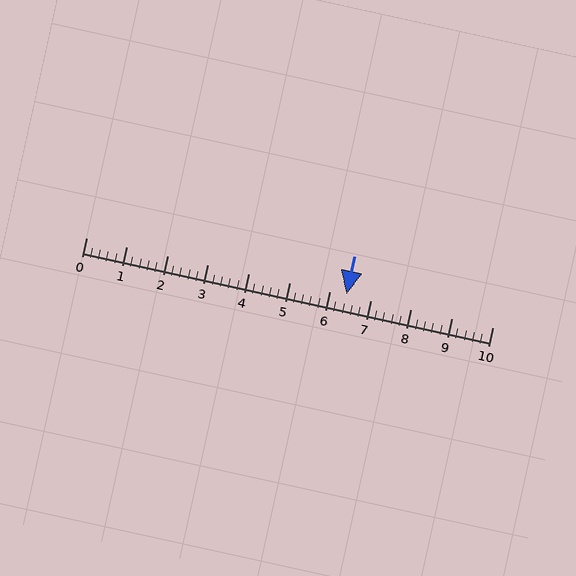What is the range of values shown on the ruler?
The ruler shows values from 0 to 10.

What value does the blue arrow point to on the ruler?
The blue arrow points to approximately 6.4.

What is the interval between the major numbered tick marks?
The major tick marks are spaced 1 units apart.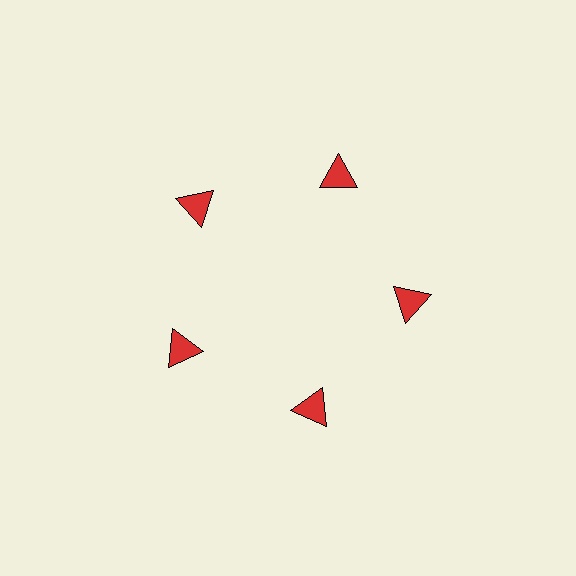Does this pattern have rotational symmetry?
Yes, this pattern has 5-fold rotational symmetry. It looks the same after rotating 72 degrees around the center.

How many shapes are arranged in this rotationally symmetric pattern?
There are 5 shapes, arranged in 5 groups of 1.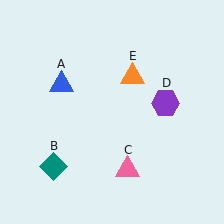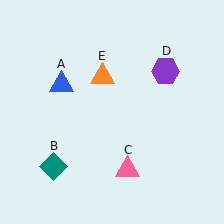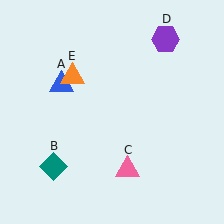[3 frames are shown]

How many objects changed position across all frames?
2 objects changed position: purple hexagon (object D), orange triangle (object E).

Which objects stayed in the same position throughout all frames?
Blue triangle (object A) and teal diamond (object B) and pink triangle (object C) remained stationary.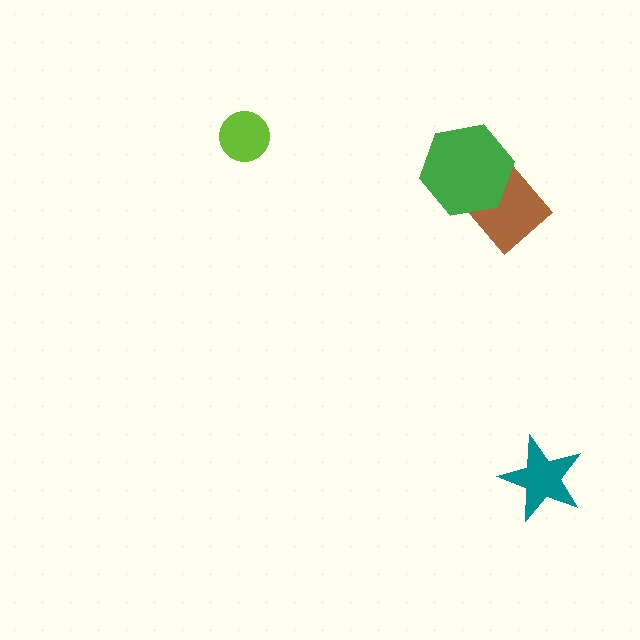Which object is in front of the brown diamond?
The green hexagon is in front of the brown diamond.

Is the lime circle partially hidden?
No, no other shape covers it.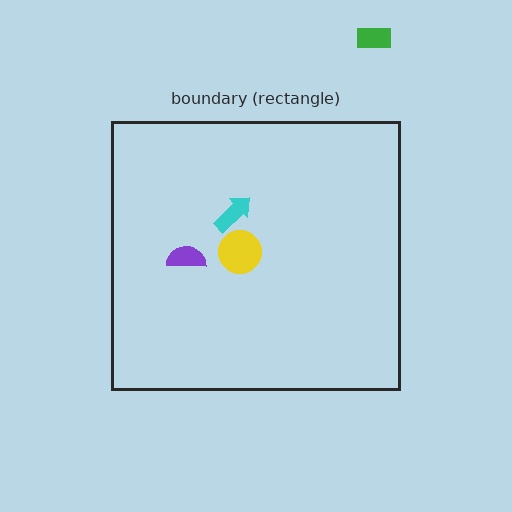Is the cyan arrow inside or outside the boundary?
Inside.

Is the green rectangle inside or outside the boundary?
Outside.